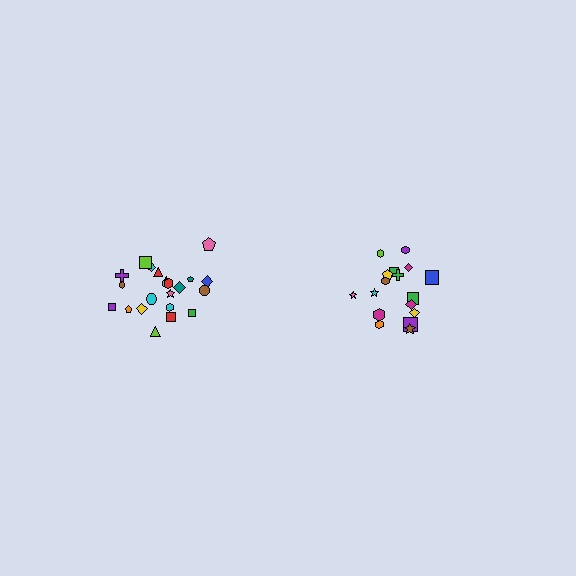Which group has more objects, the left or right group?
The left group.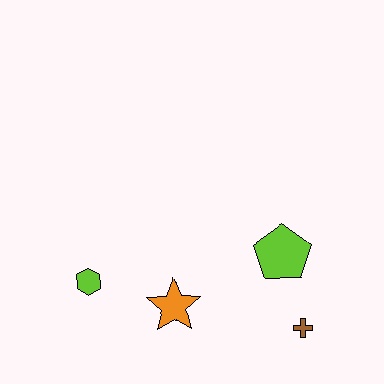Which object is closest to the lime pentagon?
The brown cross is closest to the lime pentagon.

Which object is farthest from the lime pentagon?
The lime hexagon is farthest from the lime pentagon.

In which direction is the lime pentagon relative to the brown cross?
The lime pentagon is above the brown cross.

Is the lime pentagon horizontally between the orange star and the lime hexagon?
No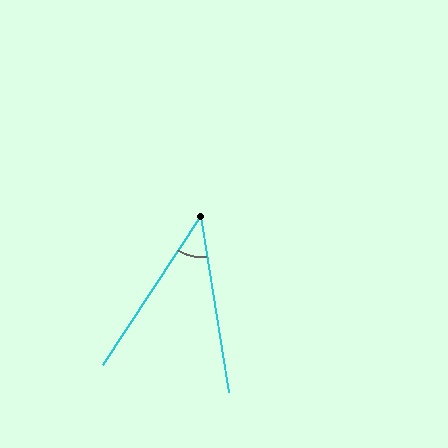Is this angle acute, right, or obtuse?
It is acute.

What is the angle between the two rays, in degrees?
Approximately 42 degrees.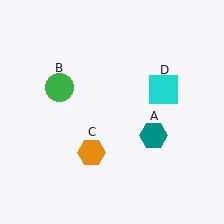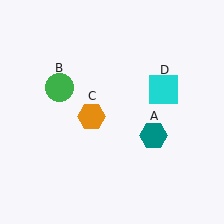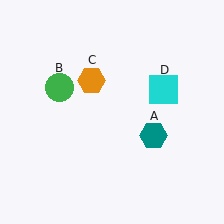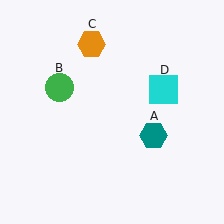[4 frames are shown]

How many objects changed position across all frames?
1 object changed position: orange hexagon (object C).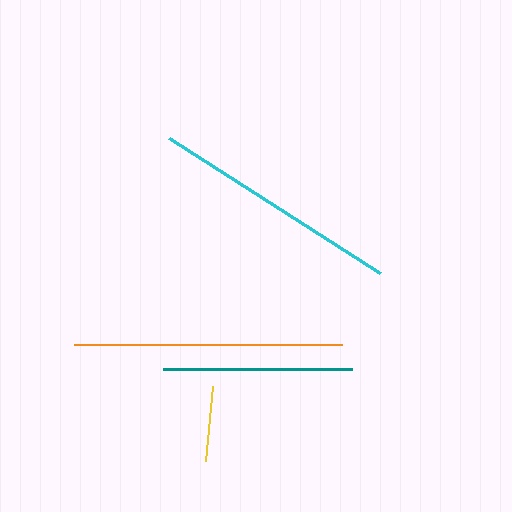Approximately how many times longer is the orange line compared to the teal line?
The orange line is approximately 1.4 times the length of the teal line.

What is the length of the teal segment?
The teal segment is approximately 188 pixels long.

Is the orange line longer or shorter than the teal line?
The orange line is longer than the teal line.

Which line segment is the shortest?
The yellow line is the shortest at approximately 75 pixels.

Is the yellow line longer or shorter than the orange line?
The orange line is longer than the yellow line.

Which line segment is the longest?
The orange line is the longest at approximately 267 pixels.